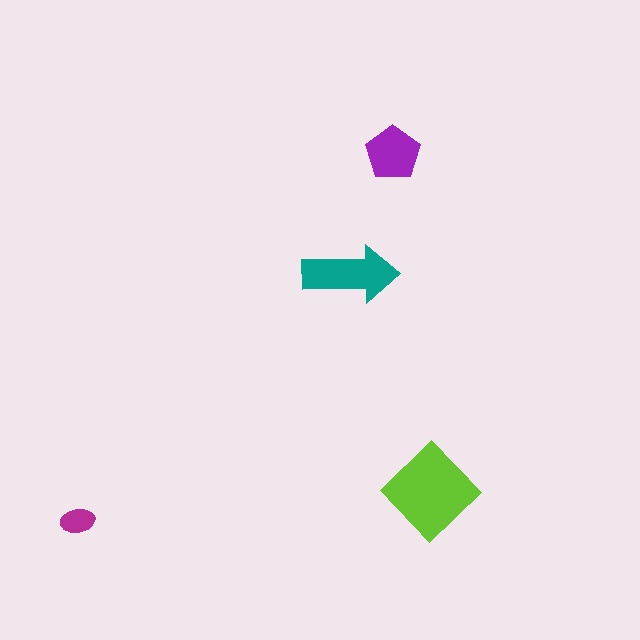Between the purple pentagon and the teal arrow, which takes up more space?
The teal arrow.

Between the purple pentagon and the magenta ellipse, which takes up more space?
The purple pentagon.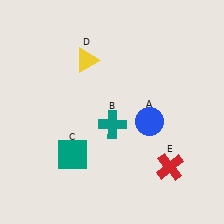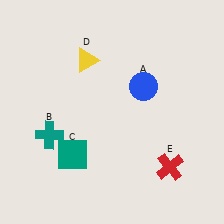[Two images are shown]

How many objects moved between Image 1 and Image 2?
2 objects moved between the two images.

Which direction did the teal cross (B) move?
The teal cross (B) moved left.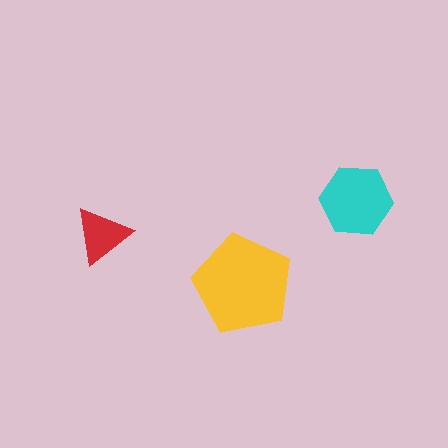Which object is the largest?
The yellow pentagon.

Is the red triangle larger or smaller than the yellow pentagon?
Smaller.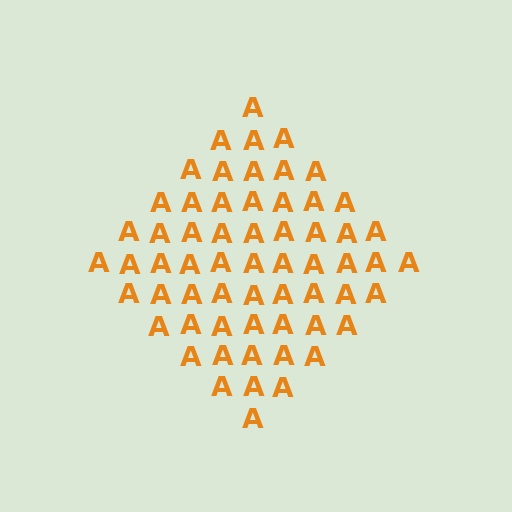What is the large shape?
The large shape is a diamond.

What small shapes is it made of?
It is made of small letter A's.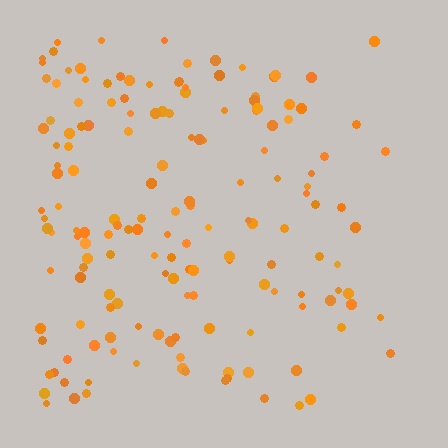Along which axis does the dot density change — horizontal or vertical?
Horizontal.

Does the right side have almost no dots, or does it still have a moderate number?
Still a moderate number, just noticeably fewer than the left.